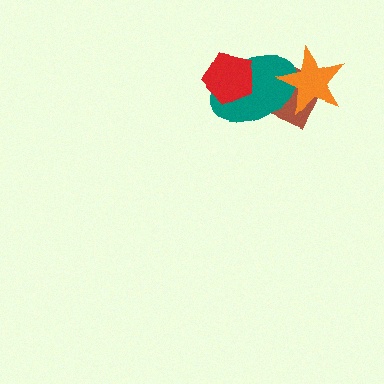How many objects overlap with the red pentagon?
1 object overlaps with the red pentagon.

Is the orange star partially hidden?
No, no other shape covers it.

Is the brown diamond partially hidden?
Yes, it is partially covered by another shape.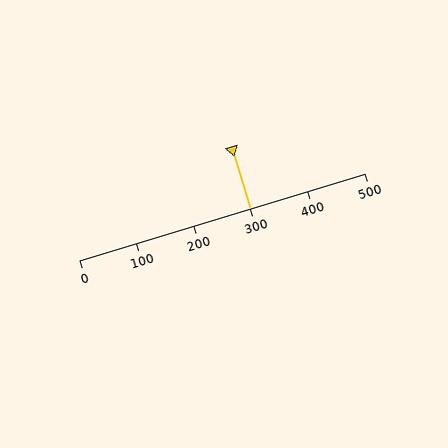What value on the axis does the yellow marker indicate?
The marker indicates approximately 300.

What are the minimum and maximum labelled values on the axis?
The axis runs from 0 to 500.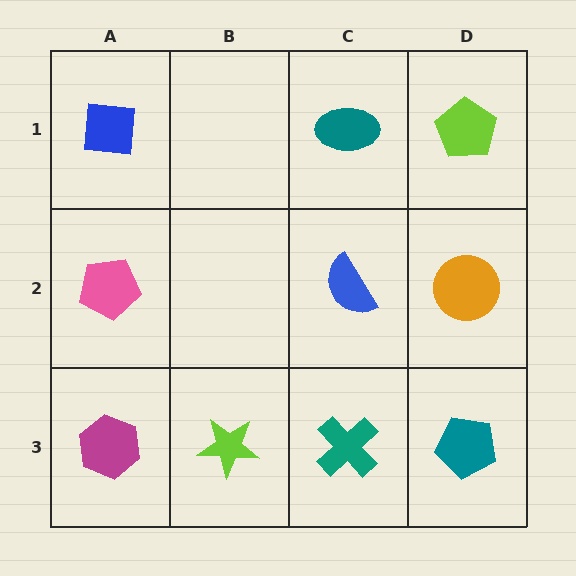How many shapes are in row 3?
4 shapes.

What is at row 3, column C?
A teal cross.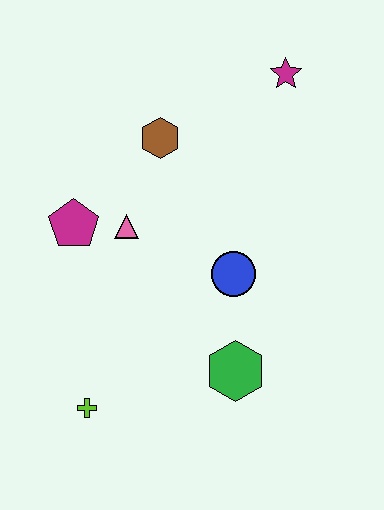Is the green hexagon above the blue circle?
No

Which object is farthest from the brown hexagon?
The lime cross is farthest from the brown hexagon.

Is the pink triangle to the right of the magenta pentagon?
Yes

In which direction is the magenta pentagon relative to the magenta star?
The magenta pentagon is to the left of the magenta star.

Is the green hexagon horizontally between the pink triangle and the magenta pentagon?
No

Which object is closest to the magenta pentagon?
The pink triangle is closest to the magenta pentagon.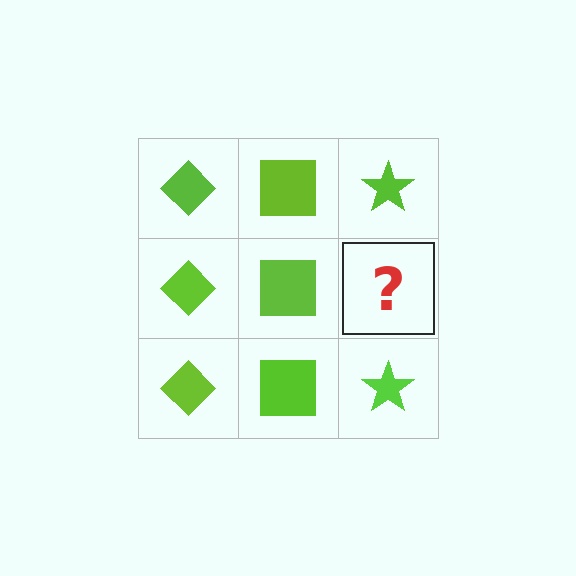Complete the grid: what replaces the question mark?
The question mark should be replaced with a lime star.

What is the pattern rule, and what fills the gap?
The rule is that each column has a consistent shape. The gap should be filled with a lime star.